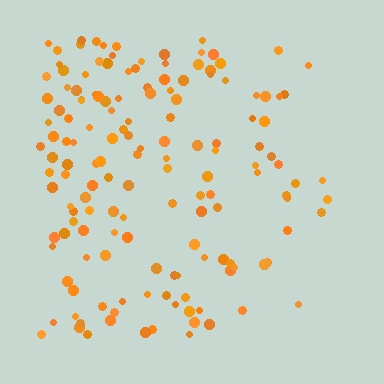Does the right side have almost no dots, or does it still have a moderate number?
Still a moderate number, just noticeably fewer than the left.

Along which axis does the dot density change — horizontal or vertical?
Horizontal.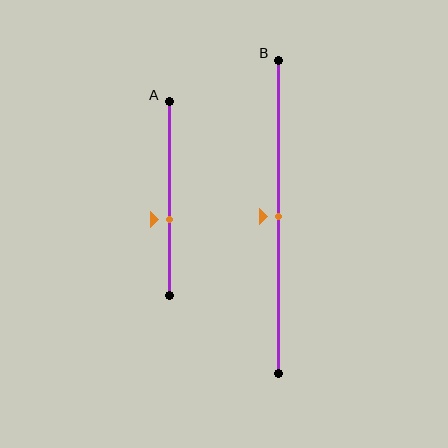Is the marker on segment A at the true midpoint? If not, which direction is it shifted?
No, the marker on segment A is shifted downward by about 10% of the segment length.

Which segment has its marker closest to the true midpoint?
Segment B has its marker closest to the true midpoint.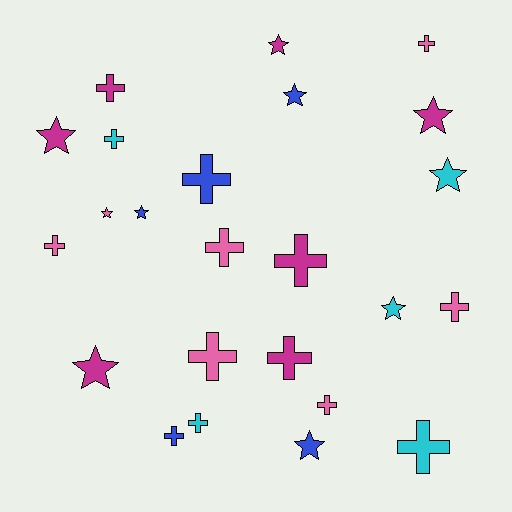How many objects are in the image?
There are 24 objects.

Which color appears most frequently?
Pink, with 7 objects.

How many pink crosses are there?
There are 6 pink crosses.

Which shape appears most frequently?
Cross, with 14 objects.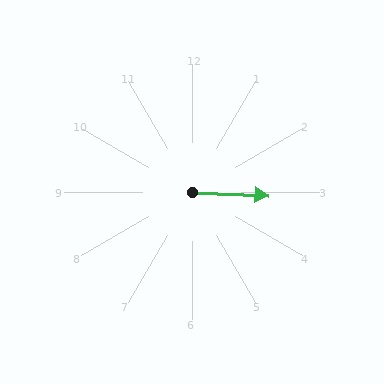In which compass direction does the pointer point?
East.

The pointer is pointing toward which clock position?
Roughly 3 o'clock.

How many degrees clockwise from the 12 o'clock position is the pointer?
Approximately 92 degrees.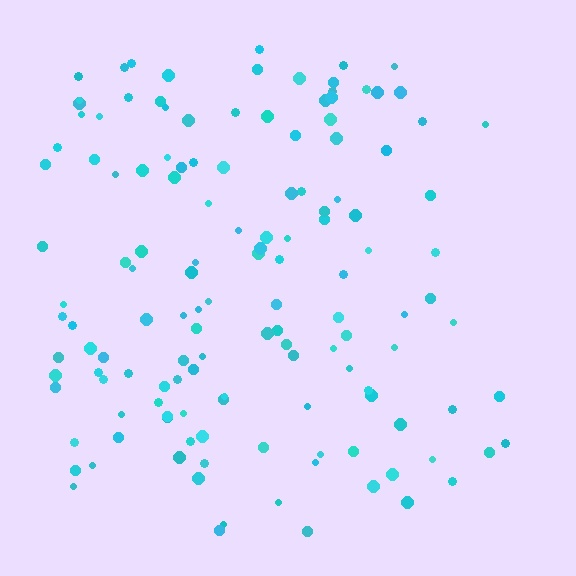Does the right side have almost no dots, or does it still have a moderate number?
Still a moderate number, just noticeably fewer than the left.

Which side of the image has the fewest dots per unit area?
The right.